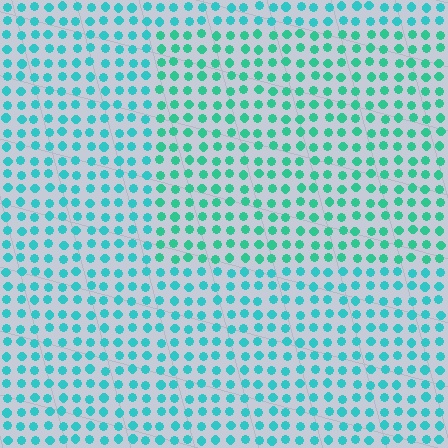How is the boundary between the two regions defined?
The boundary is defined purely by a slight shift in hue (about 22 degrees). Spacing, size, and orientation are identical on both sides.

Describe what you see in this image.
The image is filled with small cyan elements in a uniform arrangement. A rectangle-shaped region is visible where the elements are tinted to a slightly different hue, forming a subtle color boundary.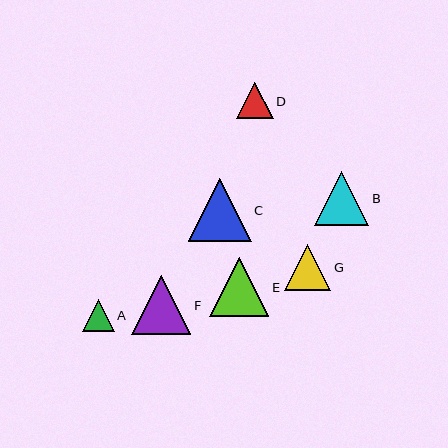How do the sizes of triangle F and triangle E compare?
Triangle F and triangle E are approximately the same size.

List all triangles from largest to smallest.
From largest to smallest: C, F, E, B, G, D, A.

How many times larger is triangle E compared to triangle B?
Triangle E is approximately 1.1 times the size of triangle B.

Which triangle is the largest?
Triangle C is the largest with a size of approximately 63 pixels.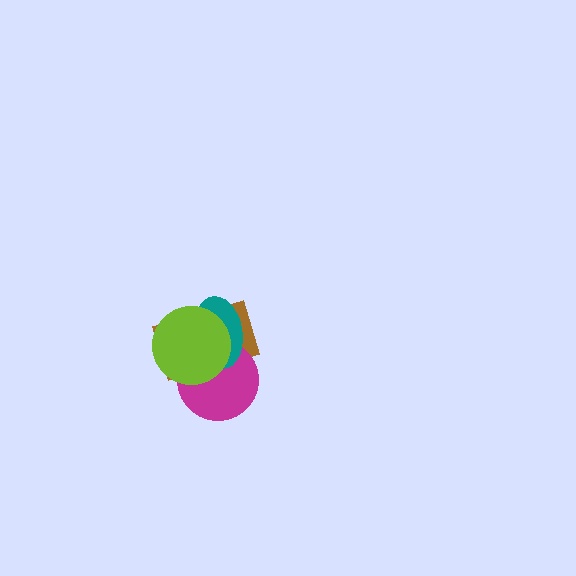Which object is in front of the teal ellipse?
The lime circle is in front of the teal ellipse.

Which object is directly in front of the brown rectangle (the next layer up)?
The magenta circle is directly in front of the brown rectangle.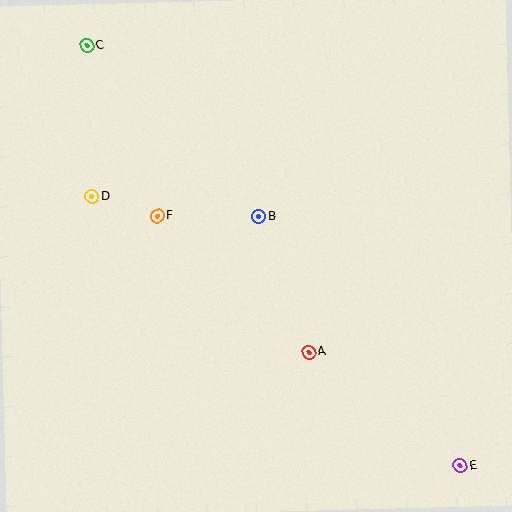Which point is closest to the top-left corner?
Point C is closest to the top-left corner.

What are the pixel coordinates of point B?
Point B is at (259, 216).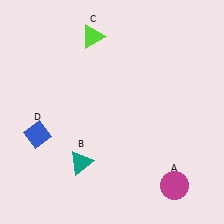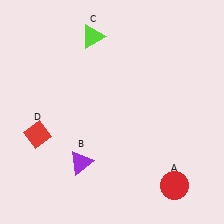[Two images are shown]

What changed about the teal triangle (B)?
In Image 1, B is teal. In Image 2, it changed to purple.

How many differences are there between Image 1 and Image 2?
There are 3 differences between the two images.